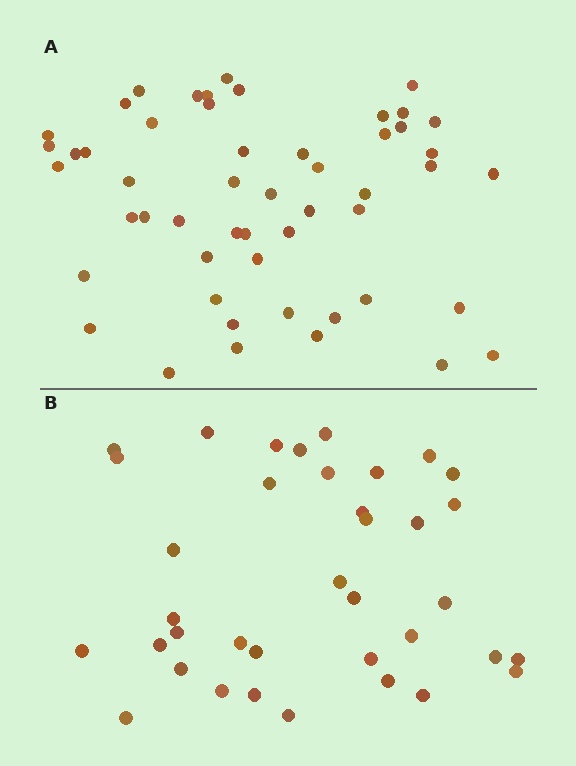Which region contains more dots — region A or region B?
Region A (the top region) has more dots.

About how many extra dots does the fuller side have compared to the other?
Region A has approximately 15 more dots than region B.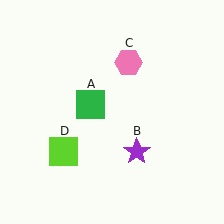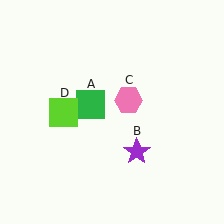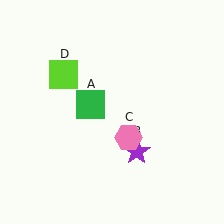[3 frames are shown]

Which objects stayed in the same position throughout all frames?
Green square (object A) and purple star (object B) remained stationary.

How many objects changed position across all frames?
2 objects changed position: pink hexagon (object C), lime square (object D).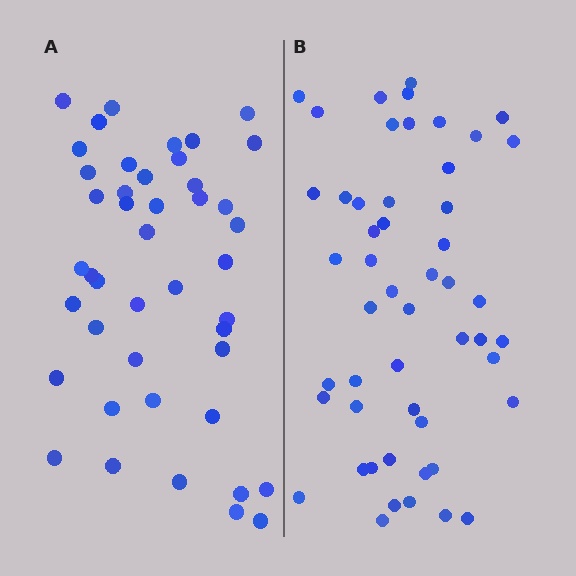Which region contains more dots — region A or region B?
Region B (the right region) has more dots.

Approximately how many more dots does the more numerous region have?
Region B has roughly 8 or so more dots than region A.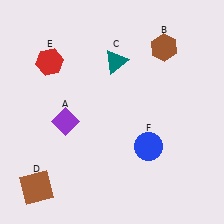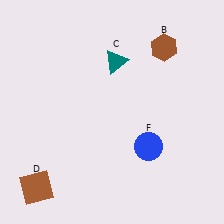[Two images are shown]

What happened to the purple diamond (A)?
The purple diamond (A) was removed in Image 2. It was in the bottom-left area of Image 1.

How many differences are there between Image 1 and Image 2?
There are 2 differences between the two images.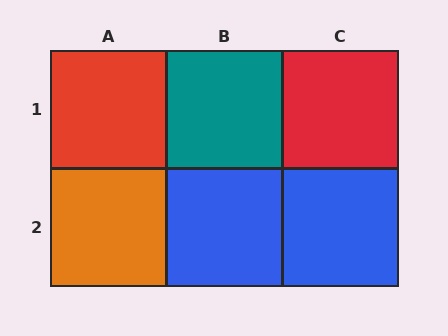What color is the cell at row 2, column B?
Blue.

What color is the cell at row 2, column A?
Orange.